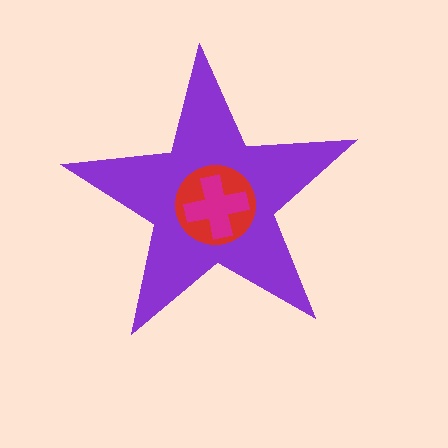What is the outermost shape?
The purple star.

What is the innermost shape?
The magenta cross.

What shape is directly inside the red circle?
The magenta cross.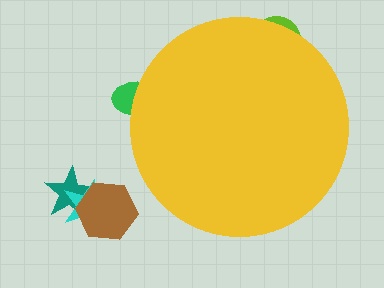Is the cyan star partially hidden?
No, the cyan star is fully visible.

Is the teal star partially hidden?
No, the teal star is fully visible.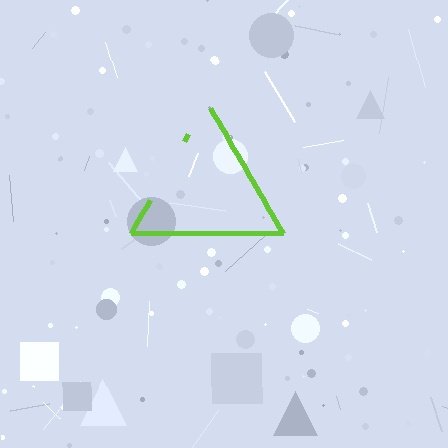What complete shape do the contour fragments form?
The contour fragments form a triangle.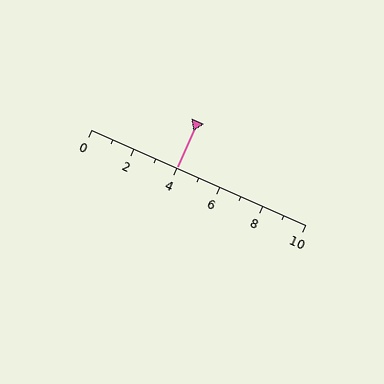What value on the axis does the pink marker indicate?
The marker indicates approximately 4.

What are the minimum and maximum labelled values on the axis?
The axis runs from 0 to 10.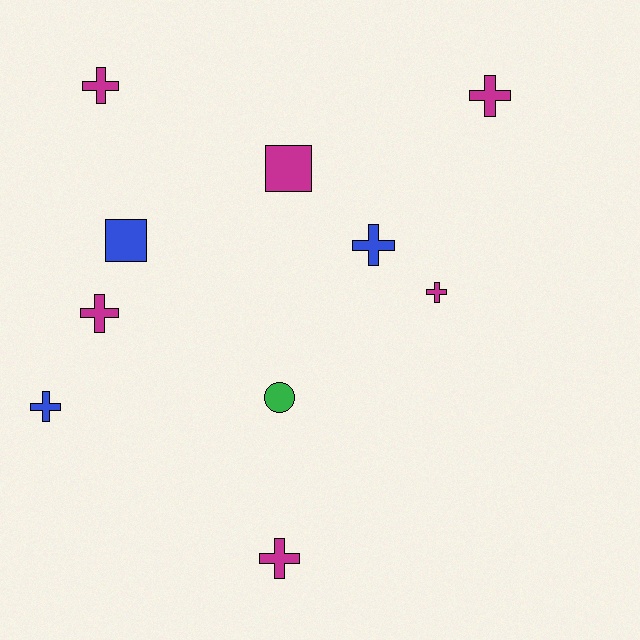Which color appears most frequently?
Magenta, with 6 objects.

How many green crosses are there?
There are no green crosses.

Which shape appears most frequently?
Cross, with 7 objects.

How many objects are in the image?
There are 10 objects.